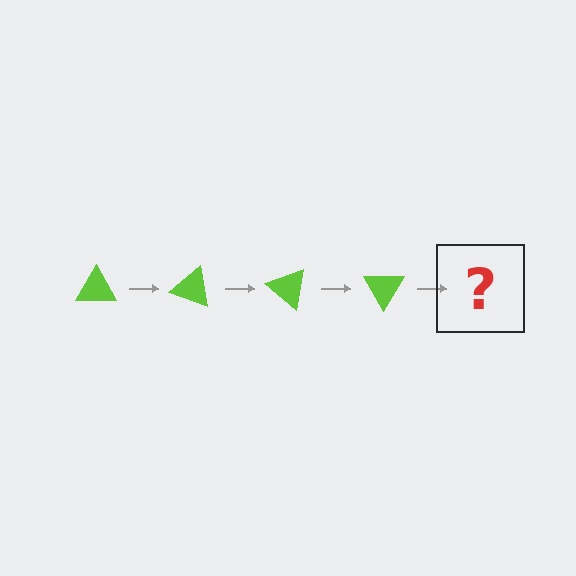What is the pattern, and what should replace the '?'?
The pattern is that the triangle rotates 20 degrees each step. The '?' should be a lime triangle rotated 80 degrees.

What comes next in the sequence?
The next element should be a lime triangle rotated 80 degrees.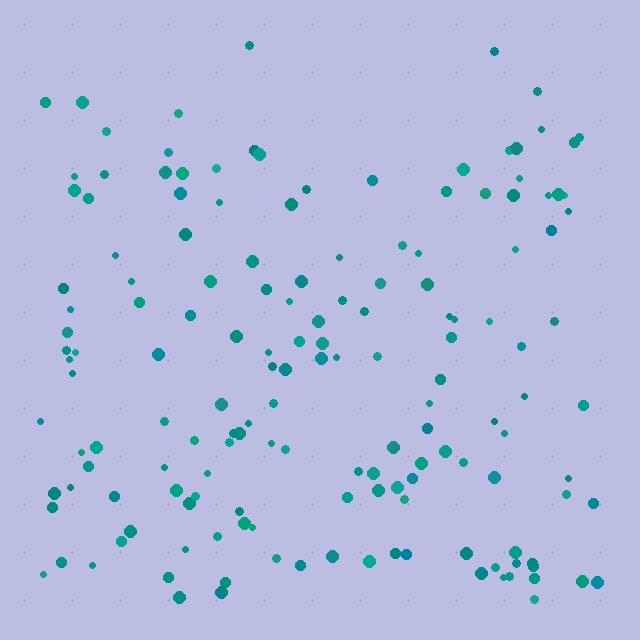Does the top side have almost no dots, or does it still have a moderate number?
Still a moderate number, just noticeably fewer than the bottom.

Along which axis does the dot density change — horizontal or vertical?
Vertical.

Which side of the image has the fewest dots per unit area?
The top.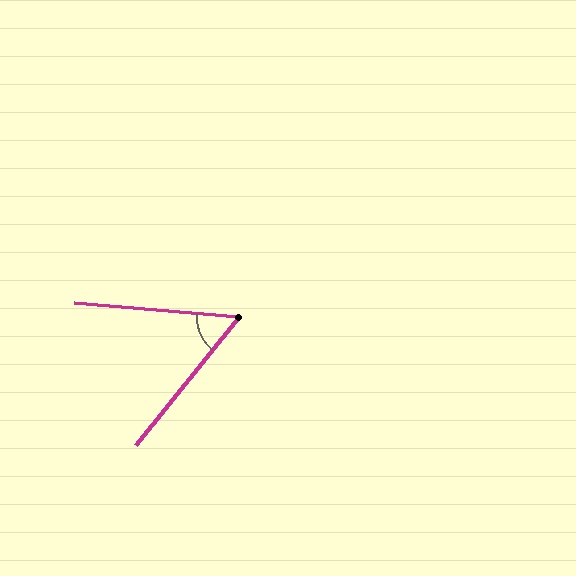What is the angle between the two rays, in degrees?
Approximately 56 degrees.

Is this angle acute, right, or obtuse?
It is acute.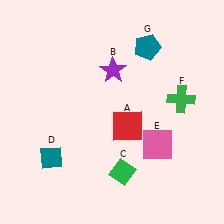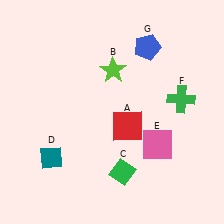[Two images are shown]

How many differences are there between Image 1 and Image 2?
There are 2 differences between the two images.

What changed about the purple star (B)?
In Image 1, B is purple. In Image 2, it changed to lime.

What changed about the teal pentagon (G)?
In Image 1, G is teal. In Image 2, it changed to blue.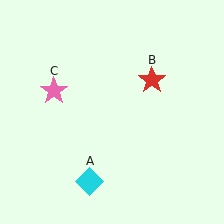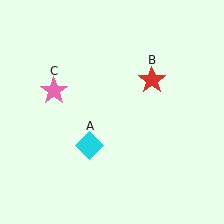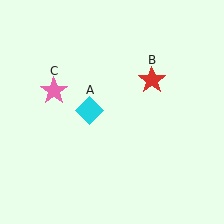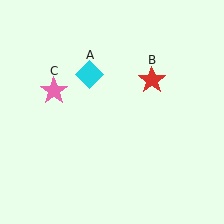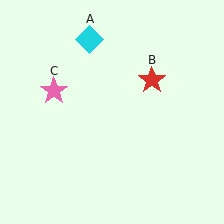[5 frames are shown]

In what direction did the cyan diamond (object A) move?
The cyan diamond (object A) moved up.